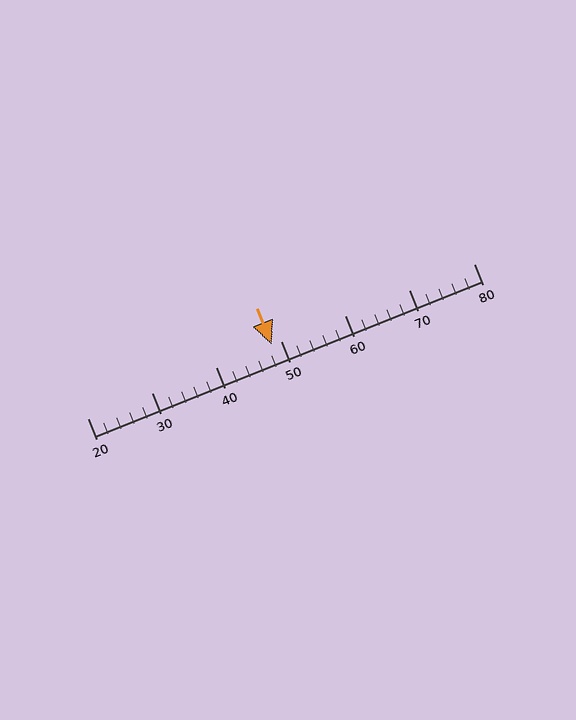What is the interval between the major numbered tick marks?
The major tick marks are spaced 10 units apart.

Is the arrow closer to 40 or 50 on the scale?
The arrow is closer to 50.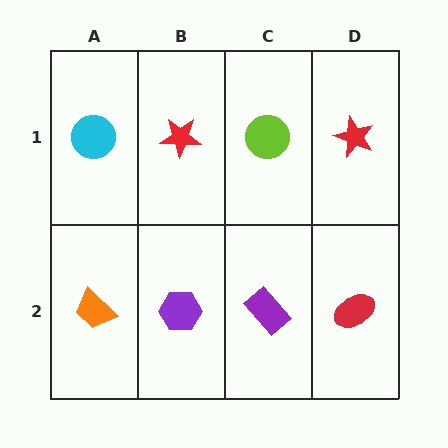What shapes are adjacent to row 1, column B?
A purple hexagon (row 2, column B), a cyan circle (row 1, column A), a lime circle (row 1, column C).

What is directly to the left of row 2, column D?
A purple rectangle.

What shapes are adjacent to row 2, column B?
A red star (row 1, column B), an orange trapezoid (row 2, column A), a purple rectangle (row 2, column C).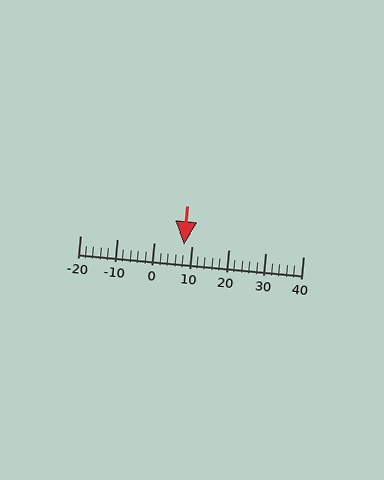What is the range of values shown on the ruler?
The ruler shows values from -20 to 40.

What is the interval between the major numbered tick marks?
The major tick marks are spaced 10 units apart.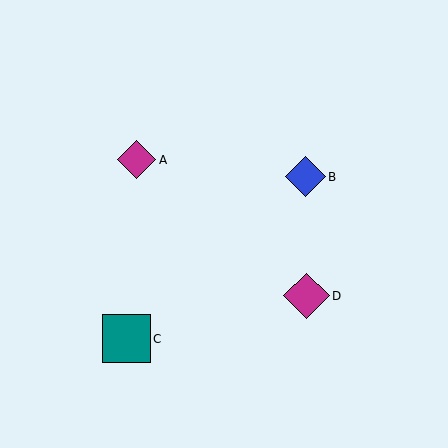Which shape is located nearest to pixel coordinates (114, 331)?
The teal square (labeled C) at (127, 339) is nearest to that location.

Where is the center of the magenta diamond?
The center of the magenta diamond is at (307, 296).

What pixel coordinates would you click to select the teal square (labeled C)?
Click at (127, 339) to select the teal square C.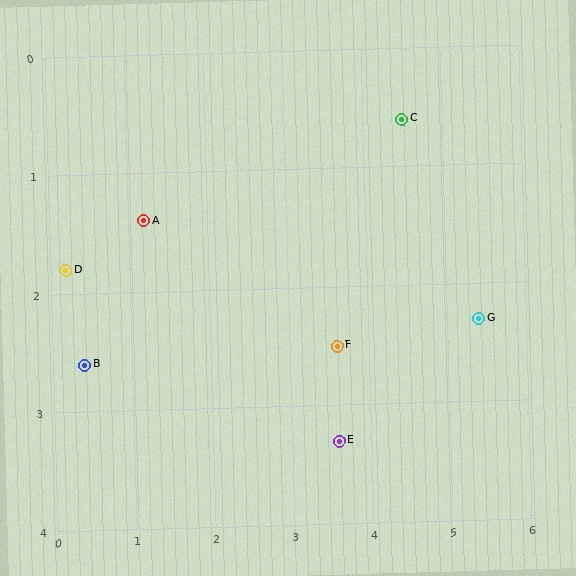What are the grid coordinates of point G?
Point G is at approximately (5.4, 2.3).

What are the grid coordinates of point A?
Point A is at approximately (1.2, 1.4).